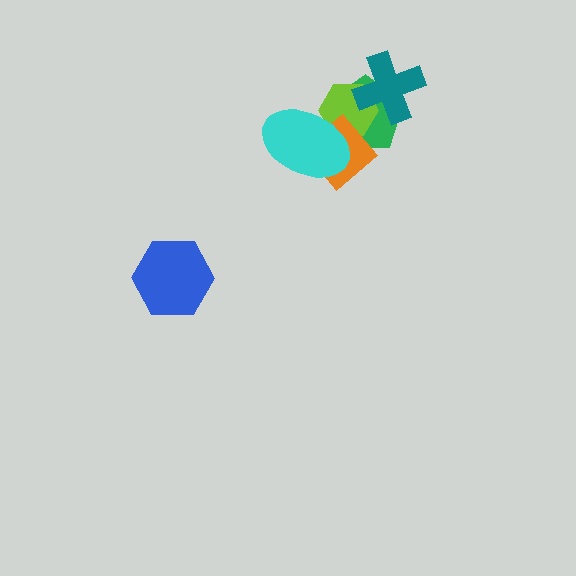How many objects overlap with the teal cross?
2 objects overlap with the teal cross.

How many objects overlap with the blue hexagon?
0 objects overlap with the blue hexagon.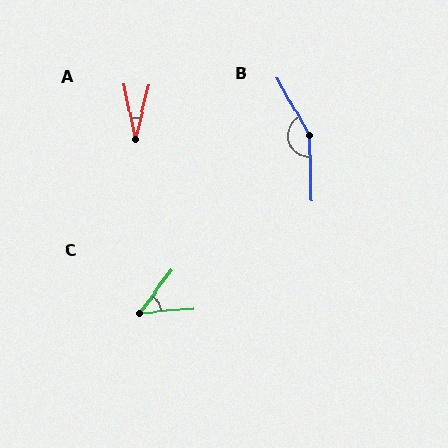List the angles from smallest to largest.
A (25°), C (48°), B (153°).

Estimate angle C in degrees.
Approximately 48 degrees.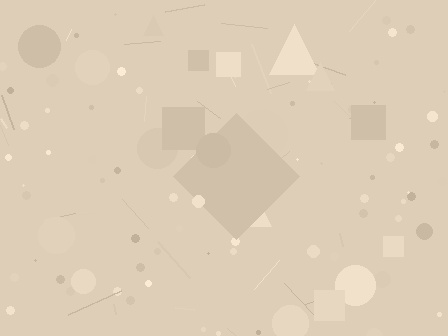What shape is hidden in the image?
A diamond is hidden in the image.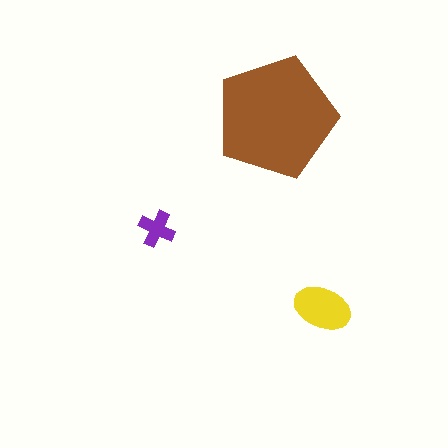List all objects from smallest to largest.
The purple cross, the yellow ellipse, the brown pentagon.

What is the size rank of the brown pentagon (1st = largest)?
1st.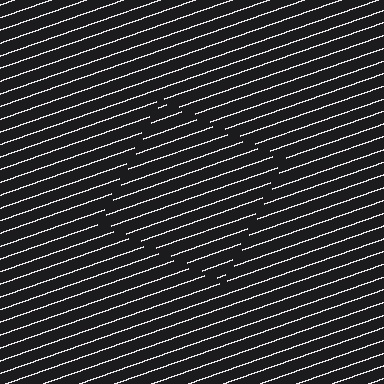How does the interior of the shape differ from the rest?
The interior of the shape contains the same grating, shifted by half a period — the contour is defined by the phase discontinuity where line-ends from the inner and outer gratings abut.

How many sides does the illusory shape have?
4 sides — the line-ends trace a square.